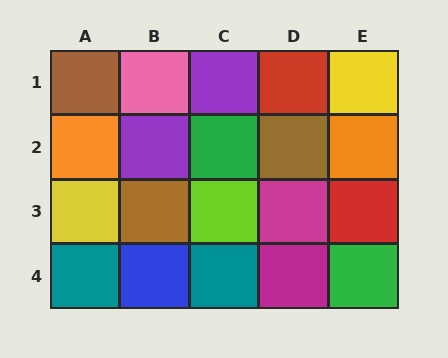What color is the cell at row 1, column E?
Yellow.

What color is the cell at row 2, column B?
Purple.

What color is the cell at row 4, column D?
Magenta.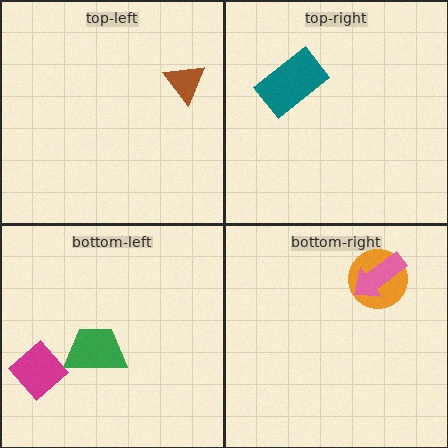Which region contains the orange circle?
The bottom-right region.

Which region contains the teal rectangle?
The top-right region.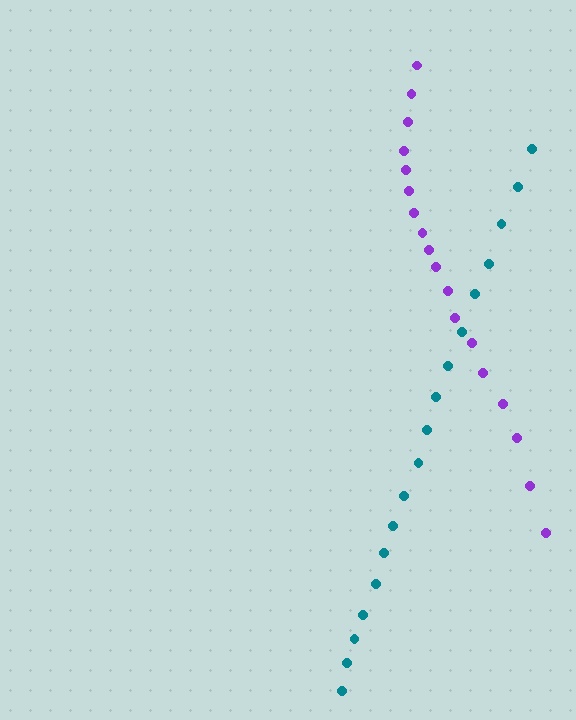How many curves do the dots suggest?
There are 2 distinct paths.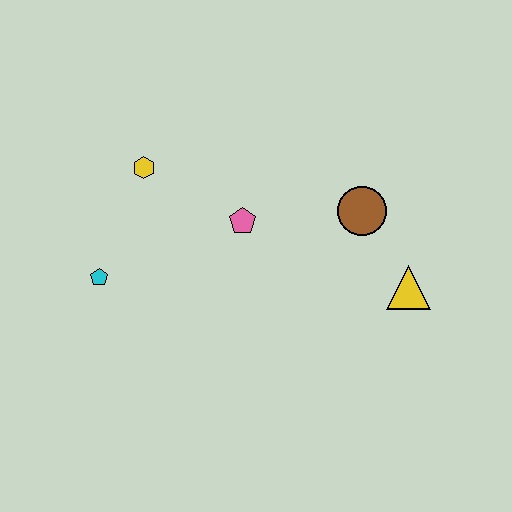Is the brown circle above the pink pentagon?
Yes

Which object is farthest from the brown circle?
The cyan pentagon is farthest from the brown circle.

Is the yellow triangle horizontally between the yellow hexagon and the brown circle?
No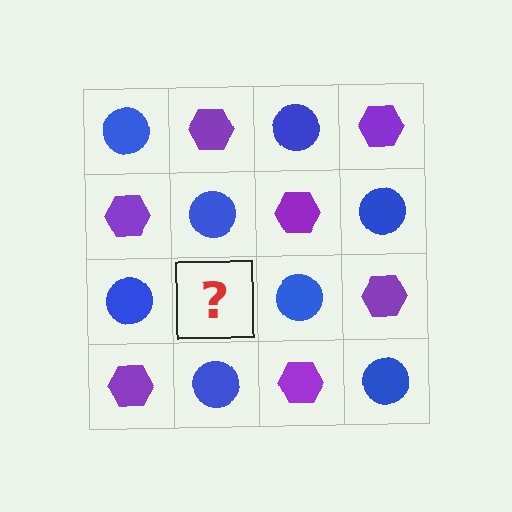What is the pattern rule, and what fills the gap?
The rule is that it alternates blue circle and purple hexagon in a checkerboard pattern. The gap should be filled with a purple hexagon.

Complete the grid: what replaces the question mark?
The question mark should be replaced with a purple hexagon.